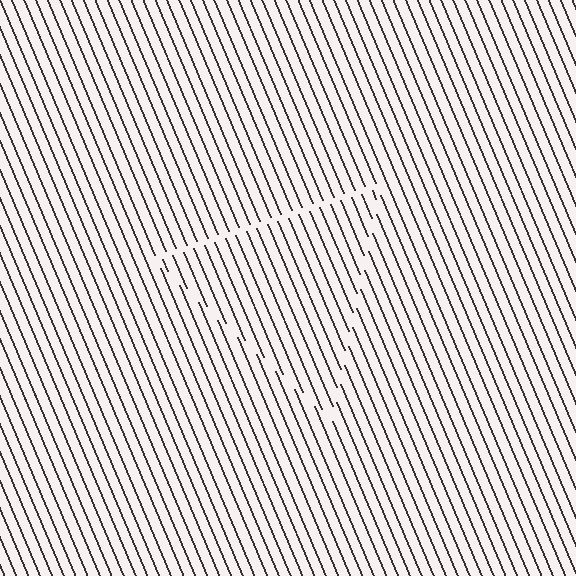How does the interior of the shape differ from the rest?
The interior of the shape contains the same grating, shifted by half a period — the contour is defined by the phase discontinuity where line-ends from the inner and outer gratings abut.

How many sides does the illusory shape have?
3 sides — the line-ends trace a triangle.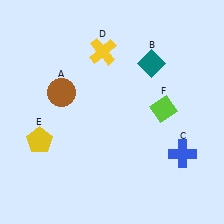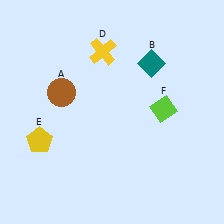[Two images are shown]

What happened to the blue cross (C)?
The blue cross (C) was removed in Image 2. It was in the bottom-right area of Image 1.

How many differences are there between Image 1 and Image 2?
There is 1 difference between the two images.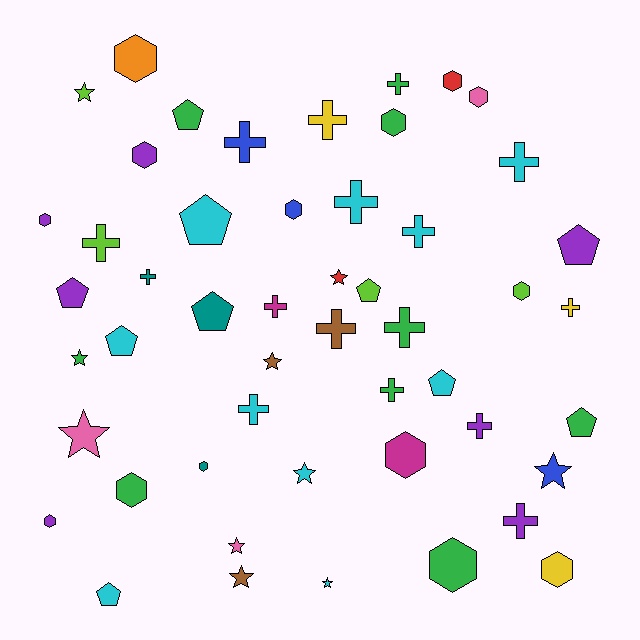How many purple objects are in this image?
There are 7 purple objects.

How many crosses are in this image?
There are 16 crosses.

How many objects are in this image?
There are 50 objects.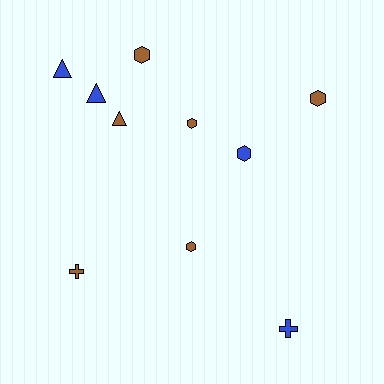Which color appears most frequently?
Brown, with 6 objects.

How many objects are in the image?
There are 10 objects.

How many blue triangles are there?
There are 2 blue triangles.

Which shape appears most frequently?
Hexagon, with 5 objects.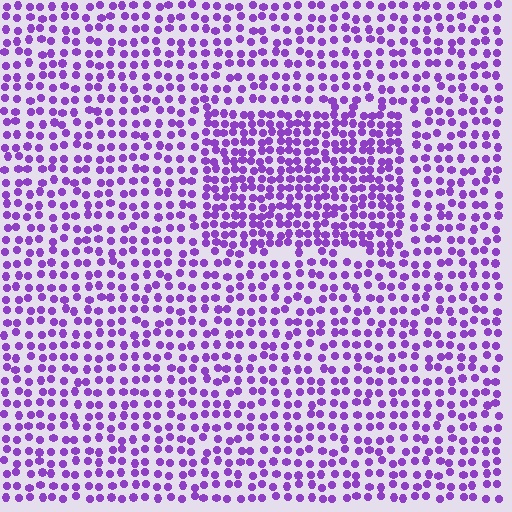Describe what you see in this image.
The image contains small purple elements arranged at two different densities. A rectangle-shaped region is visible where the elements are more densely packed than the surrounding area.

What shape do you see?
I see a rectangle.